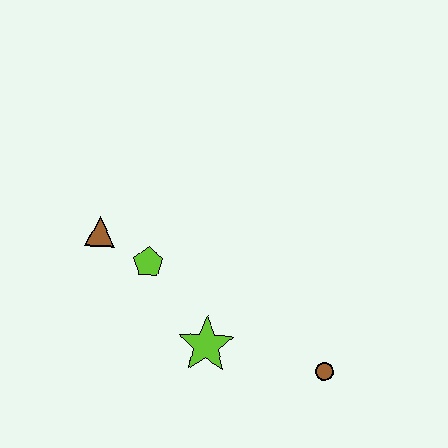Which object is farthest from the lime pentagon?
The brown circle is farthest from the lime pentagon.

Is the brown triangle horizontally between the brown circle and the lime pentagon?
No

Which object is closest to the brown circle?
The lime star is closest to the brown circle.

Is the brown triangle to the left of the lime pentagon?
Yes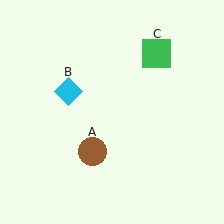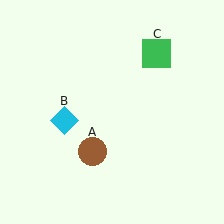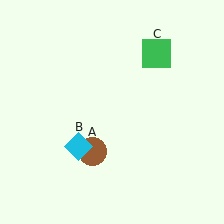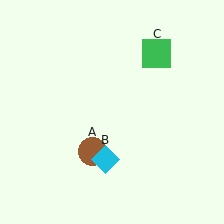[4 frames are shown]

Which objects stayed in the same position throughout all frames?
Brown circle (object A) and green square (object C) remained stationary.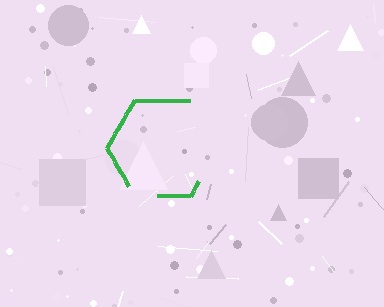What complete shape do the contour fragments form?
The contour fragments form a hexagon.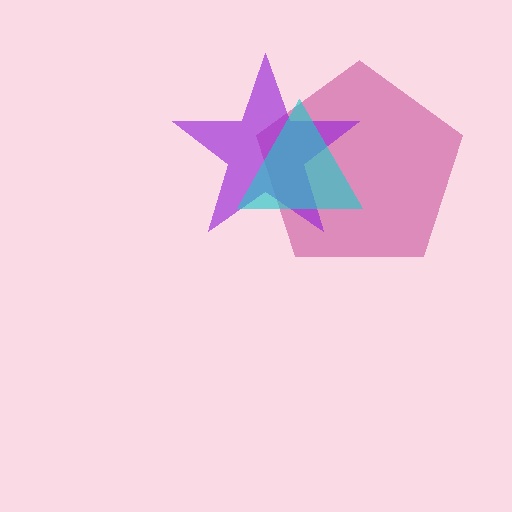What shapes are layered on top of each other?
The layered shapes are: a magenta pentagon, a purple star, a cyan triangle.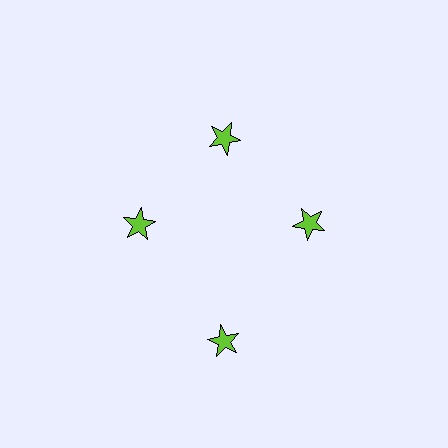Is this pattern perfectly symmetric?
No. The 4 lime stars are arranged in a ring, but one element near the 6 o'clock position is pushed outward from the center, breaking the 4-fold rotational symmetry.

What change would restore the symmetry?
The symmetry would be restored by moving it inward, back onto the ring so that all 4 stars sit at equal angles and equal distance from the center.